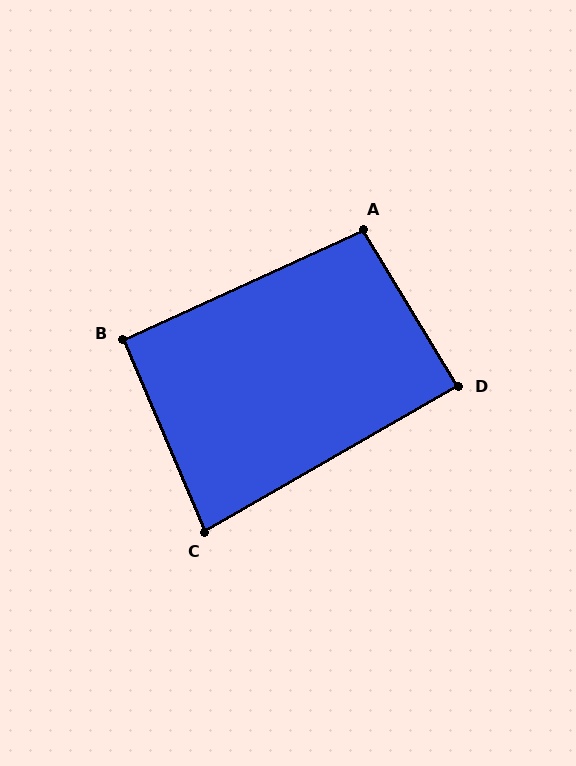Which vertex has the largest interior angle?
A, at approximately 97 degrees.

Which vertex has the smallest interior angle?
C, at approximately 83 degrees.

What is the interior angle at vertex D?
Approximately 89 degrees (approximately right).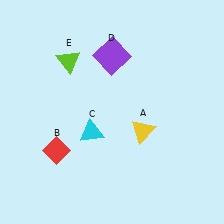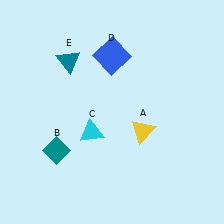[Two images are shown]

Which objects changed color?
B changed from red to teal. D changed from purple to blue. E changed from lime to teal.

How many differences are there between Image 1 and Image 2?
There are 3 differences between the two images.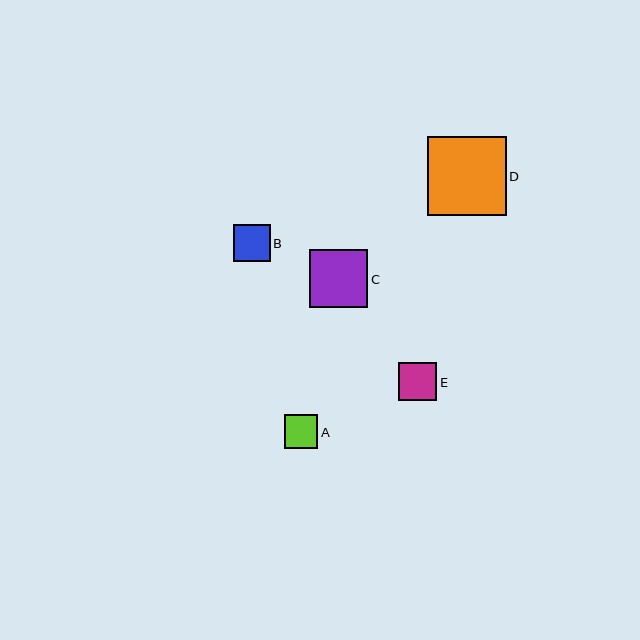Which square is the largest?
Square D is the largest with a size of approximately 79 pixels.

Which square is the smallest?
Square A is the smallest with a size of approximately 34 pixels.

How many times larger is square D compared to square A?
Square D is approximately 2.3 times the size of square A.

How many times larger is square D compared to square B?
Square D is approximately 2.1 times the size of square B.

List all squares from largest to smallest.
From largest to smallest: D, C, E, B, A.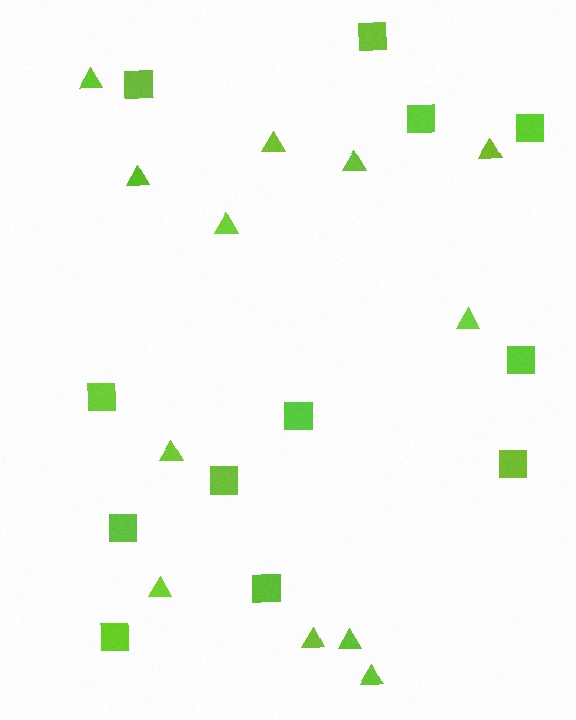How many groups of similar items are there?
There are 2 groups: one group of squares (12) and one group of triangles (12).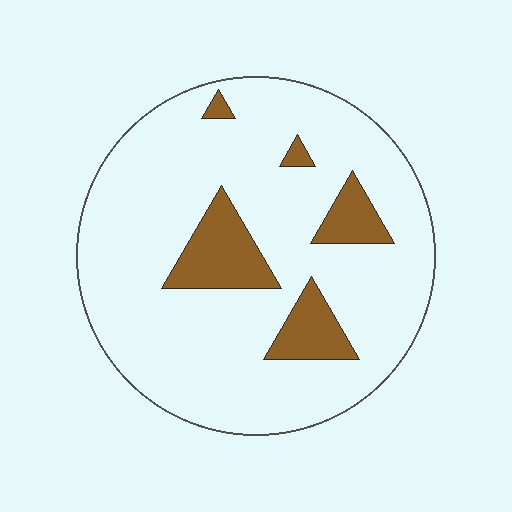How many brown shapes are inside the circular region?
5.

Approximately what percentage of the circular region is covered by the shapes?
Approximately 15%.